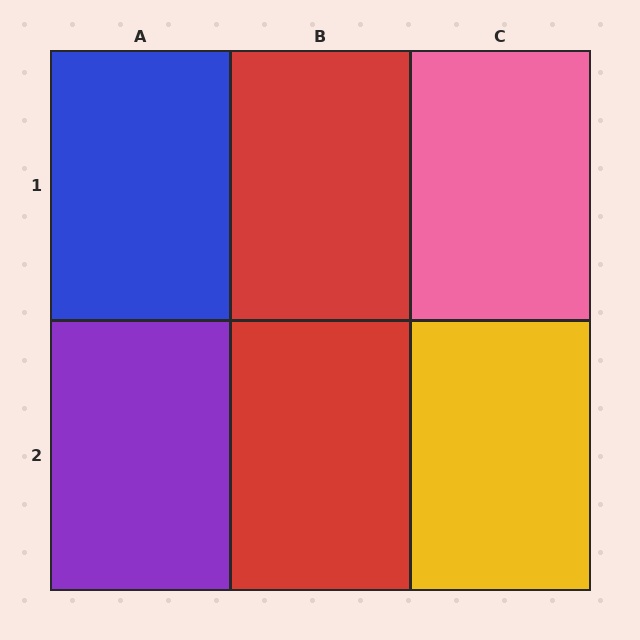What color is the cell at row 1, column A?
Blue.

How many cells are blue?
1 cell is blue.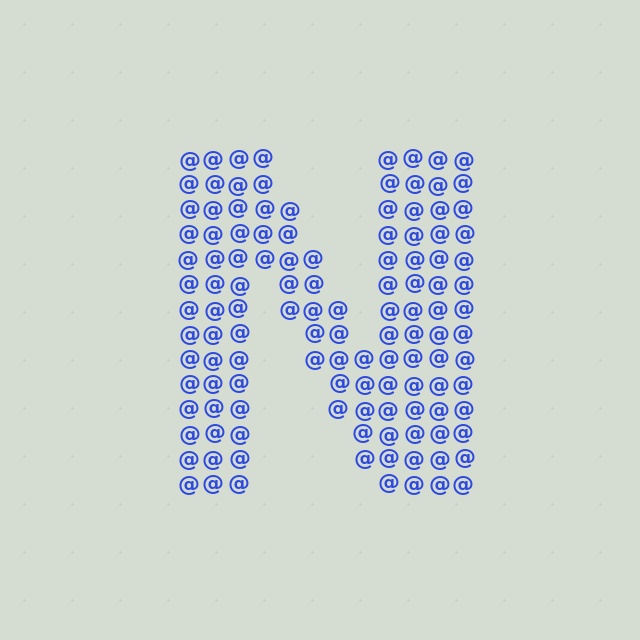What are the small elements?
The small elements are at signs.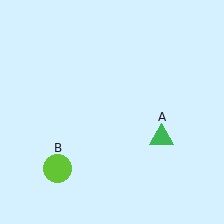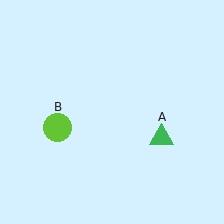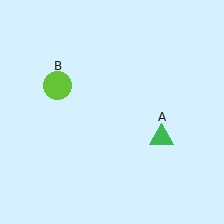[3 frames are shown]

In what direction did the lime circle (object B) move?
The lime circle (object B) moved up.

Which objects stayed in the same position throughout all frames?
Green triangle (object A) remained stationary.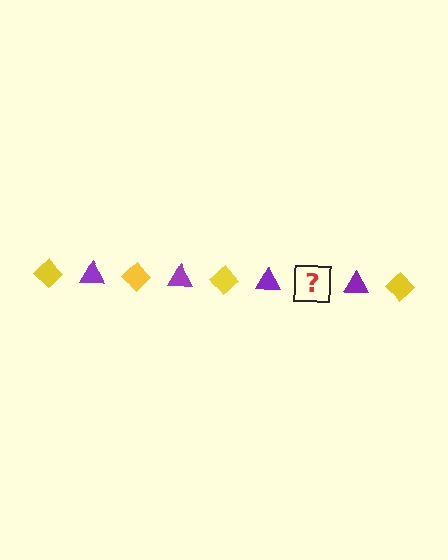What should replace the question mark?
The question mark should be replaced with a yellow diamond.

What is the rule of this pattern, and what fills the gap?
The rule is that the pattern alternates between yellow diamond and purple triangle. The gap should be filled with a yellow diamond.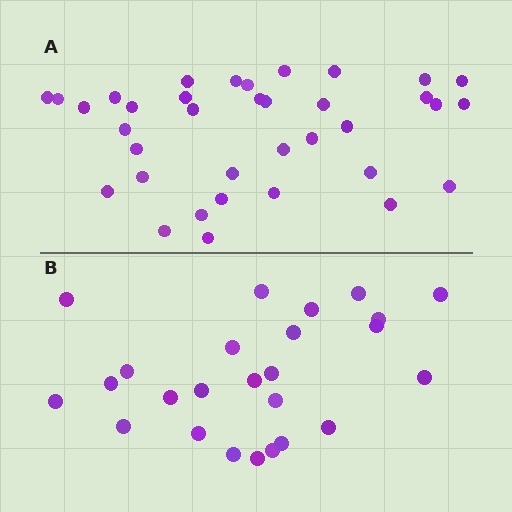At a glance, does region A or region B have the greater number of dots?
Region A (the top region) has more dots.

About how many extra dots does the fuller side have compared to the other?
Region A has roughly 12 or so more dots than region B.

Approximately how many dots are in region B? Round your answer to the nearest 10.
About 20 dots. (The exact count is 25, which rounds to 20.)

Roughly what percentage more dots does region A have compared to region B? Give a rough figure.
About 45% more.